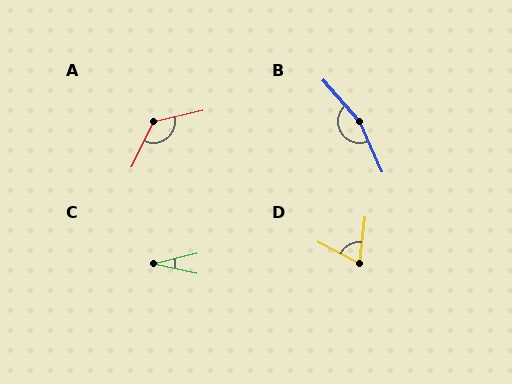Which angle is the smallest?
C, at approximately 27 degrees.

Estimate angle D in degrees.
Approximately 69 degrees.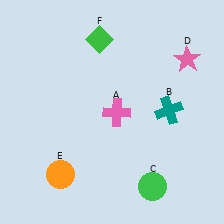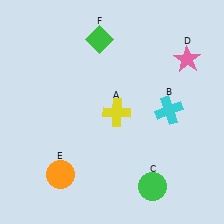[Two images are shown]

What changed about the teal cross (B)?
In Image 1, B is teal. In Image 2, it changed to cyan.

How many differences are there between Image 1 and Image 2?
There are 2 differences between the two images.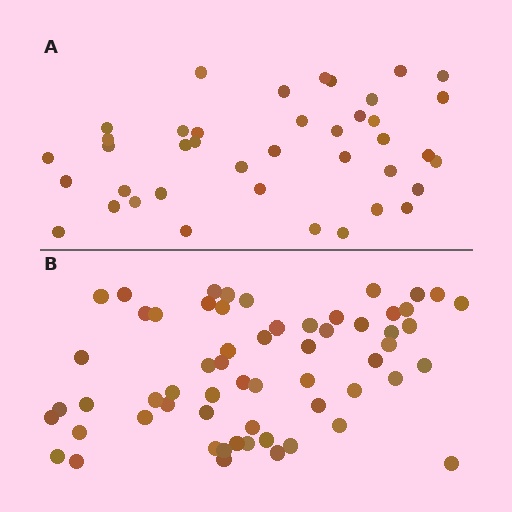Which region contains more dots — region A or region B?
Region B (the bottom region) has more dots.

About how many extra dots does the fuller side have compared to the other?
Region B has approximately 20 more dots than region A.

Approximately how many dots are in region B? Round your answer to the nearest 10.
About 60 dots.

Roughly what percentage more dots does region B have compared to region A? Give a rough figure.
About 50% more.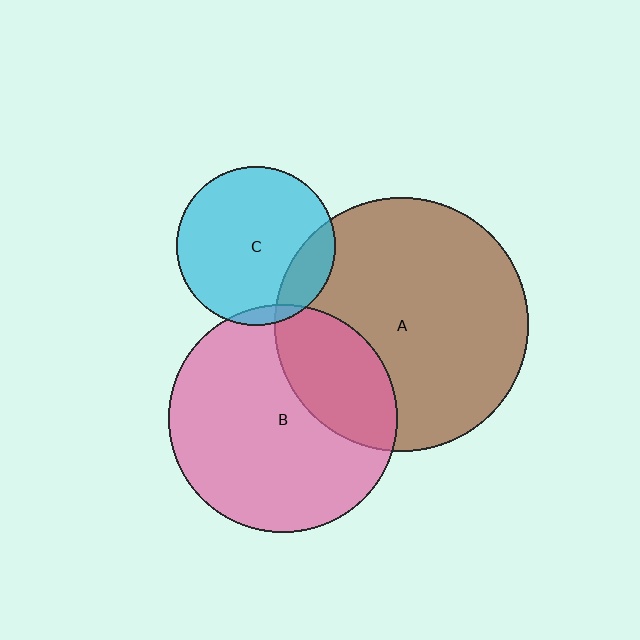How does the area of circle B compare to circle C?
Approximately 2.1 times.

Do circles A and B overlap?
Yes.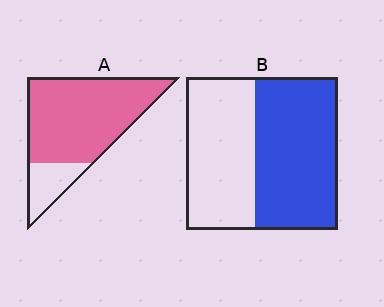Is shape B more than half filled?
Yes.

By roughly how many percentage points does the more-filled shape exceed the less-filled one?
By roughly 25 percentage points (A over B).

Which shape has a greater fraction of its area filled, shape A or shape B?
Shape A.